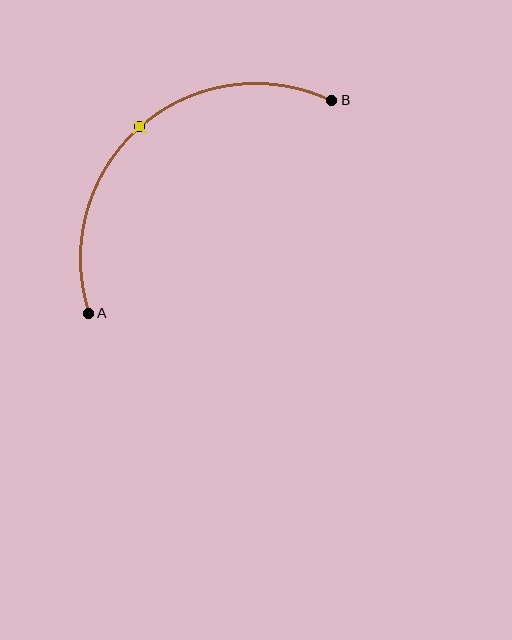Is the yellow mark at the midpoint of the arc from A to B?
Yes. The yellow mark lies on the arc at equal arc-length from both A and B — it is the arc midpoint.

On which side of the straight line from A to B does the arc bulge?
The arc bulges above and to the left of the straight line connecting A and B.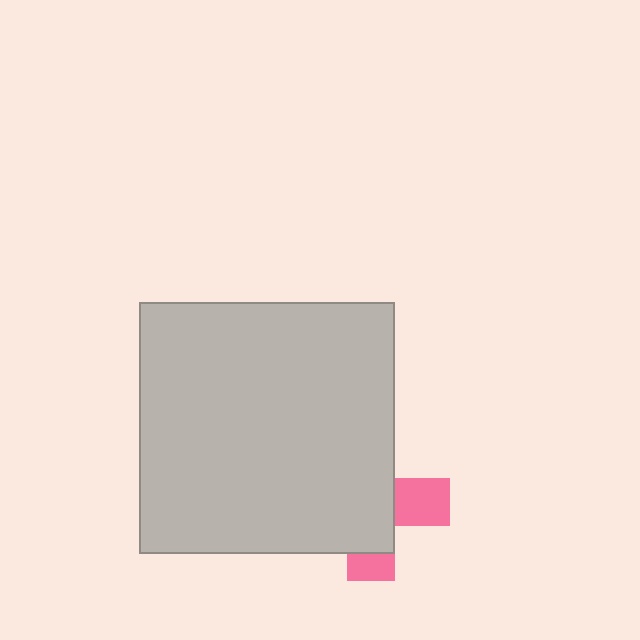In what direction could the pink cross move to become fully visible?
The pink cross could move right. That would shift it out from behind the light gray rectangle entirely.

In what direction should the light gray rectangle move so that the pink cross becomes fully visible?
The light gray rectangle should move left. That is the shortest direction to clear the overlap and leave the pink cross fully visible.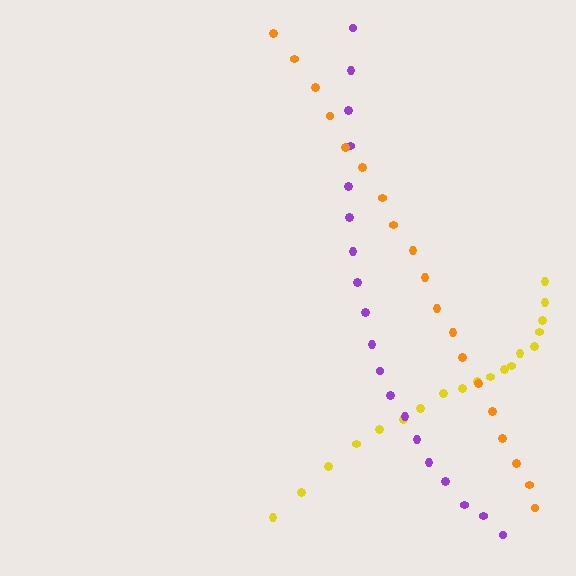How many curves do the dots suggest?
There are 3 distinct paths.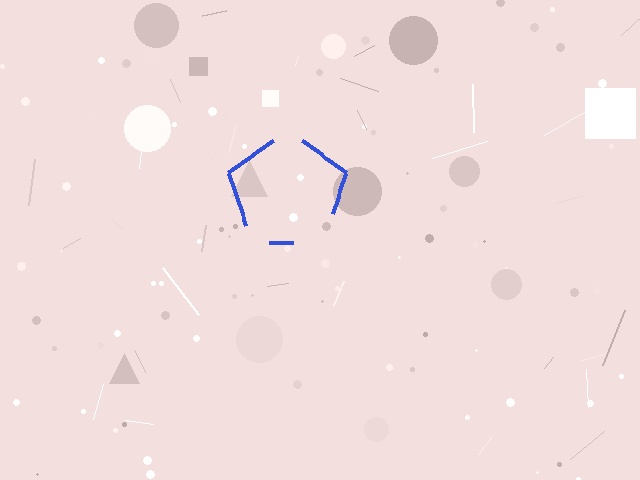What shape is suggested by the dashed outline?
The dashed outline suggests a pentagon.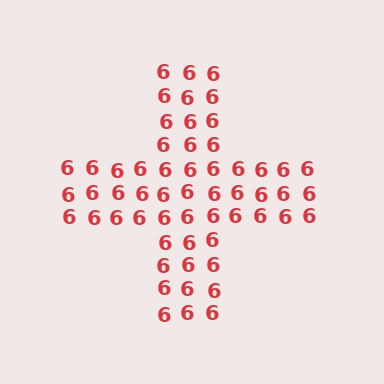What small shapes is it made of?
It is made of small digit 6's.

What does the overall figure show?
The overall figure shows a cross.